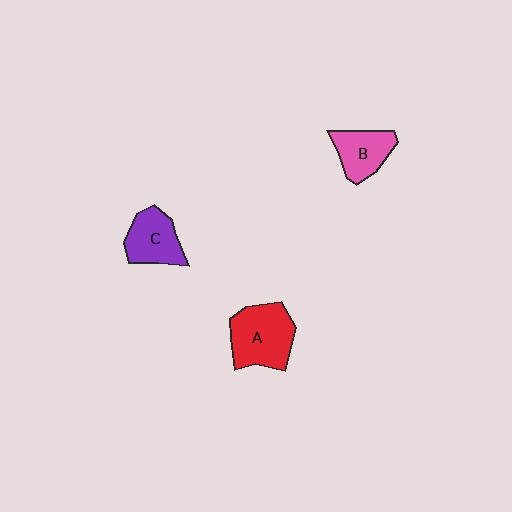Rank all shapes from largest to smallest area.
From largest to smallest: A (red), C (purple), B (pink).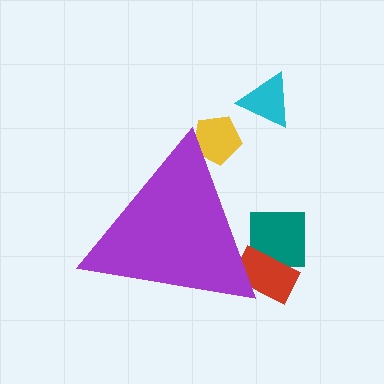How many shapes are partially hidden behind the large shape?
3 shapes are partially hidden.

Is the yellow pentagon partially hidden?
Yes, the yellow pentagon is partially hidden behind the purple triangle.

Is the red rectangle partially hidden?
Yes, the red rectangle is partially hidden behind the purple triangle.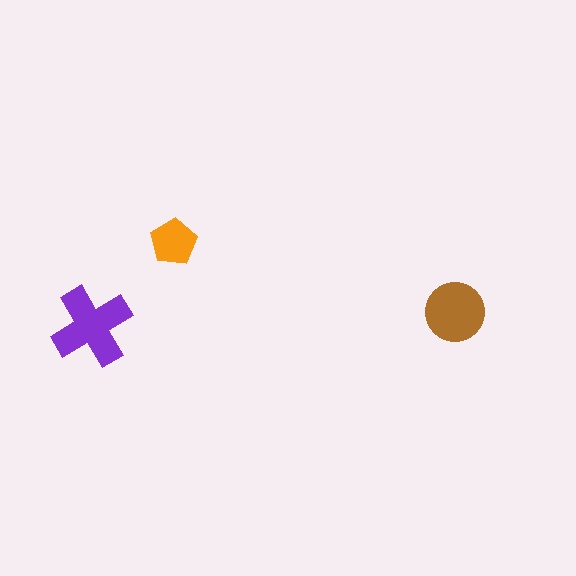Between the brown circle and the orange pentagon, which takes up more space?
The brown circle.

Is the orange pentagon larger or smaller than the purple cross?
Smaller.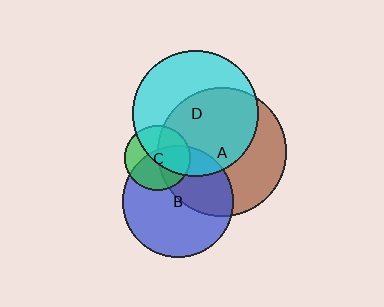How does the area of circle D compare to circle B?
Approximately 1.3 times.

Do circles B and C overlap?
Yes.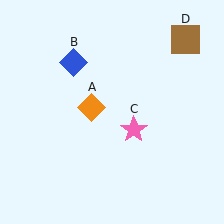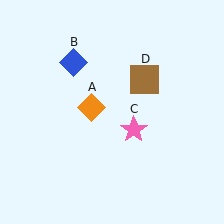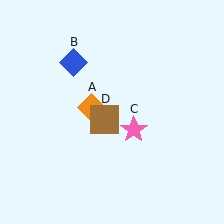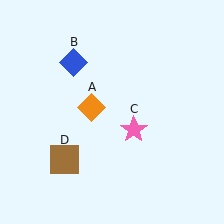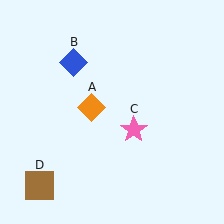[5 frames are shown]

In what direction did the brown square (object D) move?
The brown square (object D) moved down and to the left.